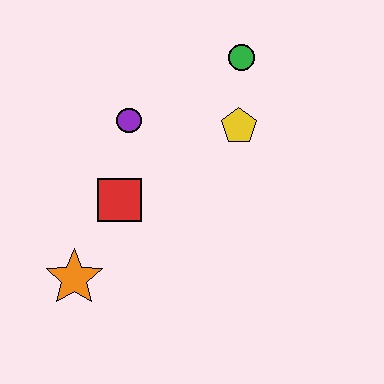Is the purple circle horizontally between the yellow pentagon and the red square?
Yes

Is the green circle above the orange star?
Yes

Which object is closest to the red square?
The purple circle is closest to the red square.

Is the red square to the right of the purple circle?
No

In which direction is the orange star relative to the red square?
The orange star is below the red square.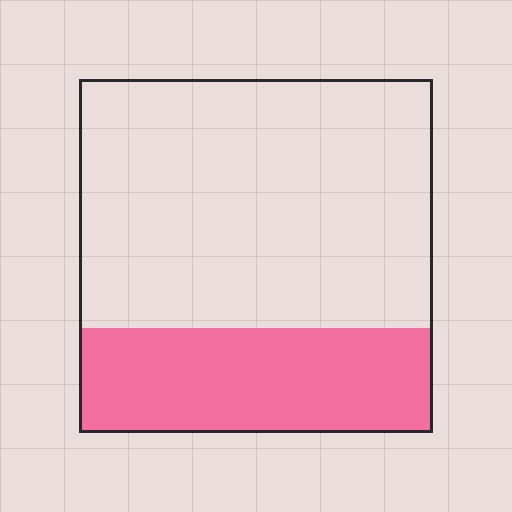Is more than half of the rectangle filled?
No.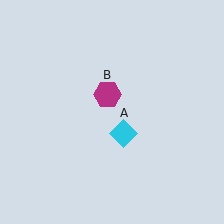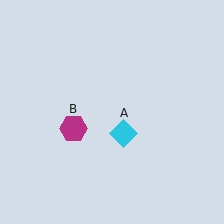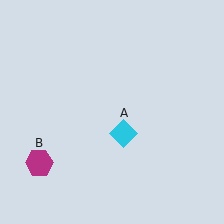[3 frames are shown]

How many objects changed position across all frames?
1 object changed position: magenta hexagon (object B).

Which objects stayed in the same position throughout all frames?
Cyan diamond (object A) remained stationary.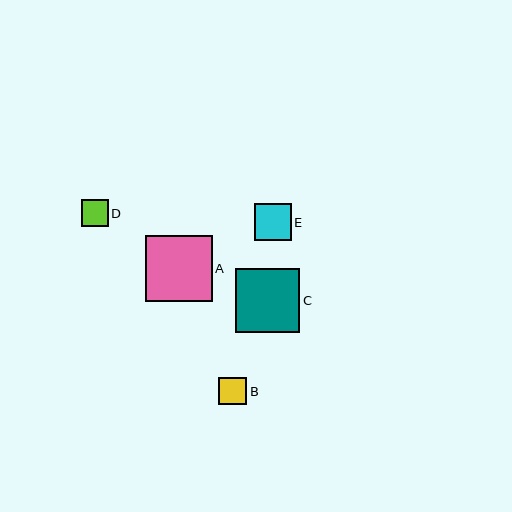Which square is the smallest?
Square D is the smallest with a size of approximately 27 pixels.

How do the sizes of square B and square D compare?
Square B and square D are approximately the same size.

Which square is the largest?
Square A is the largest with a size of approximately 66 pixels.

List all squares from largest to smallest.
From largest to smallest: A, C, E, B, D.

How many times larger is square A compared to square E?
Square A is approximately 1.8 times the size of square E.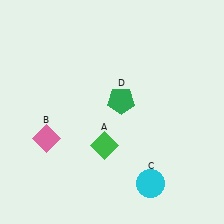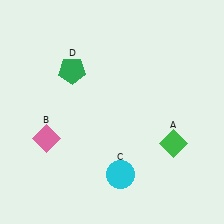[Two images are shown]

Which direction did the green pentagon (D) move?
The green pentagon (D) moved left.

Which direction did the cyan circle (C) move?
The cyan circle (C) moved left.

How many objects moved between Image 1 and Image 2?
3 objects moved between the two images.